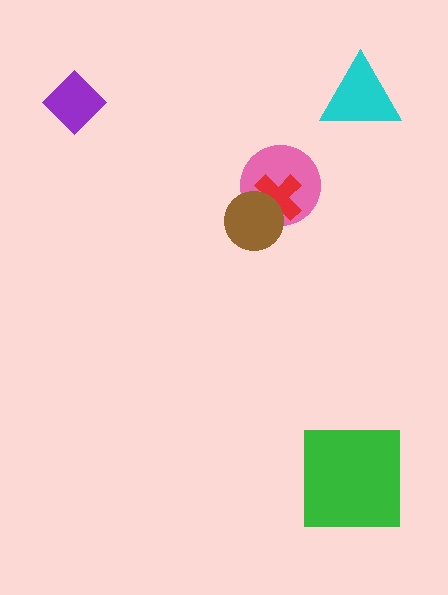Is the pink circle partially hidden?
Yes, it is partially covered by another shape.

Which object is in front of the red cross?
The brown circle is in front of the red cross.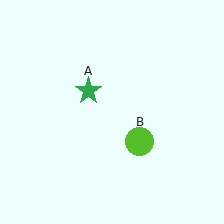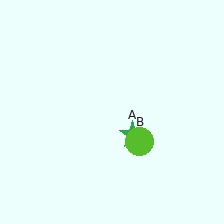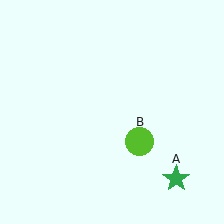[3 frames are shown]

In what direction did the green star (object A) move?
The green star (object A) moved down and to the right.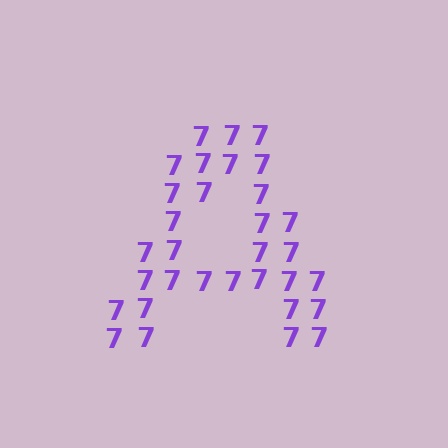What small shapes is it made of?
It is made of small digit 7's.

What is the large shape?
The large shape is the letter A.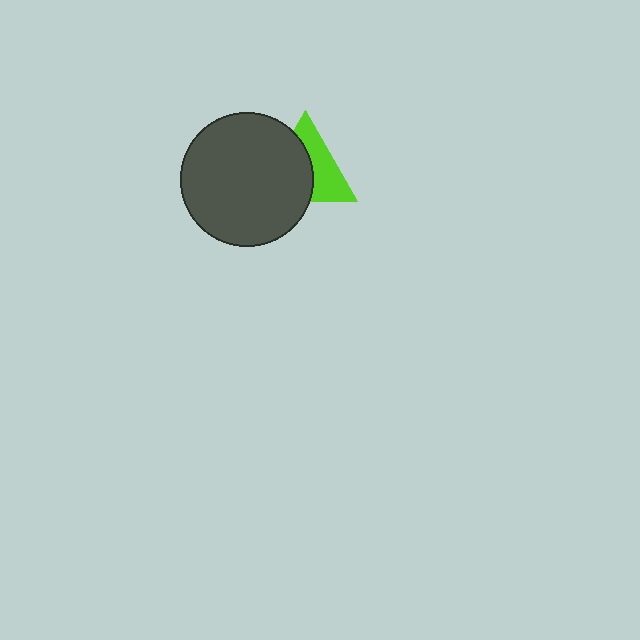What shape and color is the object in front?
The object in front is a dark gray circle.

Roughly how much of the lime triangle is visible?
About half of it is visible (roughly 47%).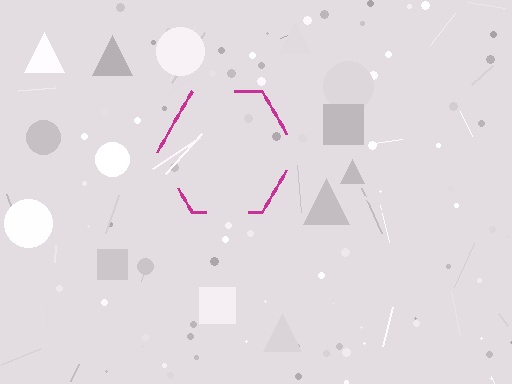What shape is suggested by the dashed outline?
The dashed outline suggests a hexagon.